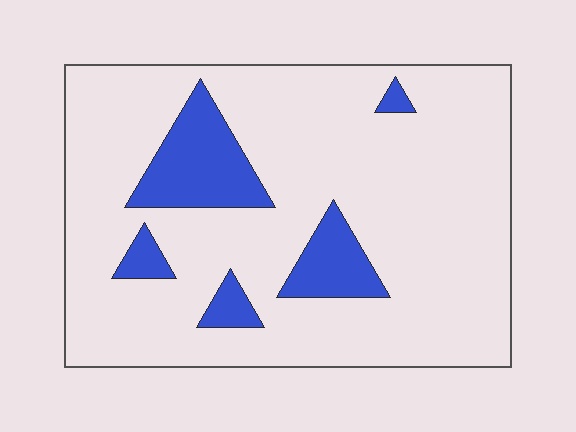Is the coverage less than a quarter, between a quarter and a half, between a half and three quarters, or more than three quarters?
Less than a quarter.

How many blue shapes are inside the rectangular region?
5.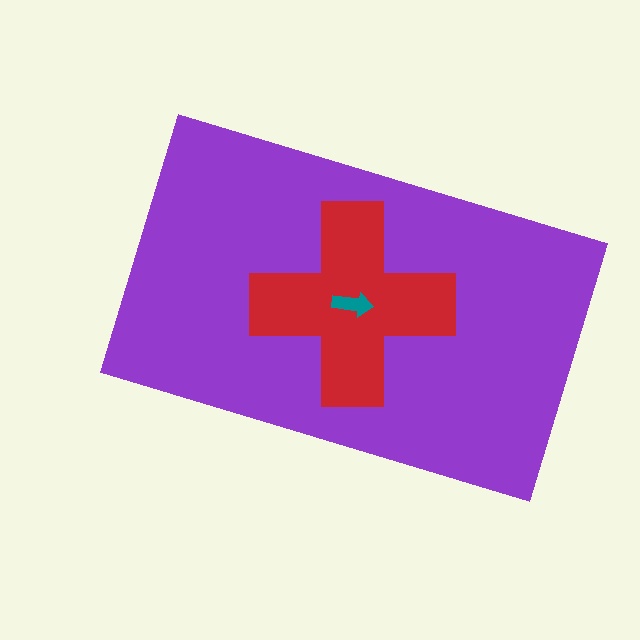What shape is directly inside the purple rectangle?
The red cross.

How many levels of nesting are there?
3.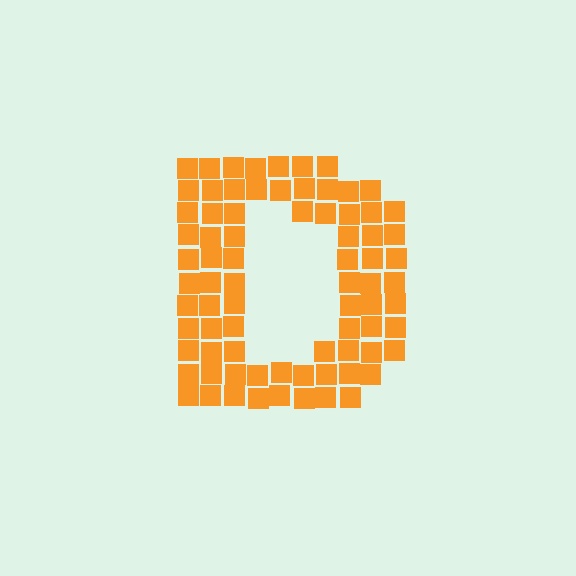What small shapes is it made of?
It is made of small squares.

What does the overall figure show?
The overall figure shows the letter D.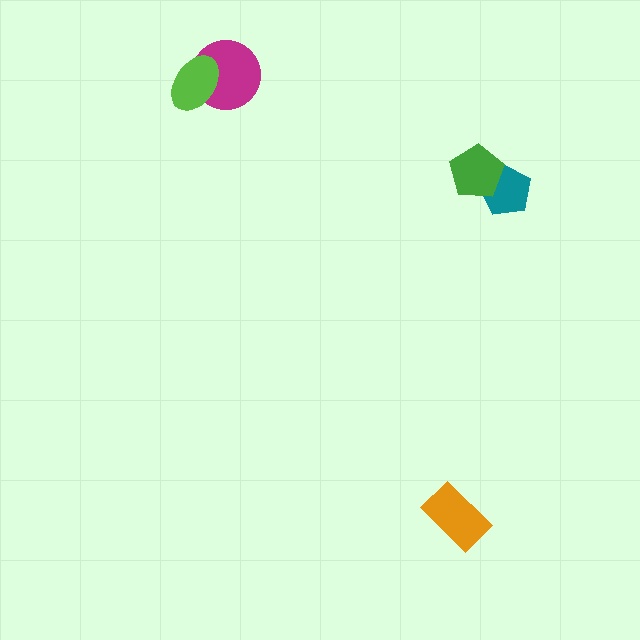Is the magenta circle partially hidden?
Yes, it is partially covered by another shape.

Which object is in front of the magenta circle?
The lime ellipse is in front of the magenta circle.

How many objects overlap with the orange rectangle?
0 objects overlap with the orange rectangle.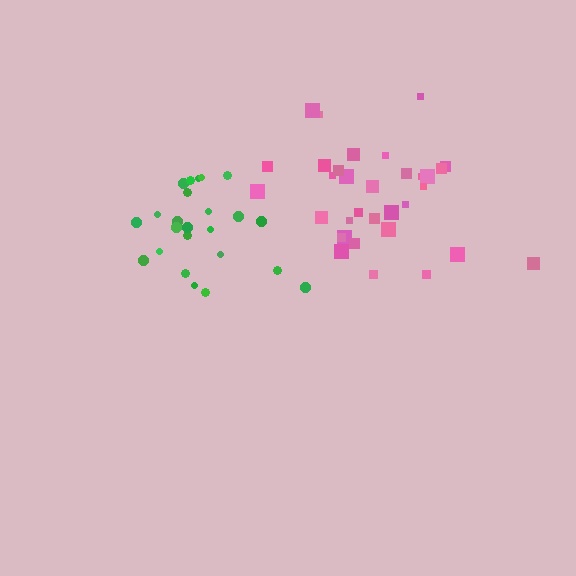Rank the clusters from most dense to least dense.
green, pink.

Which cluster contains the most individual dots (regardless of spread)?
Pink (33).